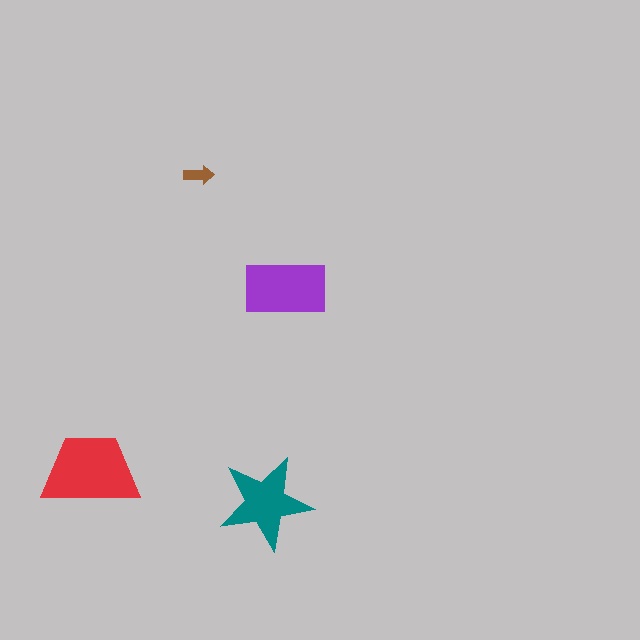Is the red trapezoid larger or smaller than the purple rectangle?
Larger.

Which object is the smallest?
The brown arrow.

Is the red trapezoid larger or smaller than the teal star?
Larger.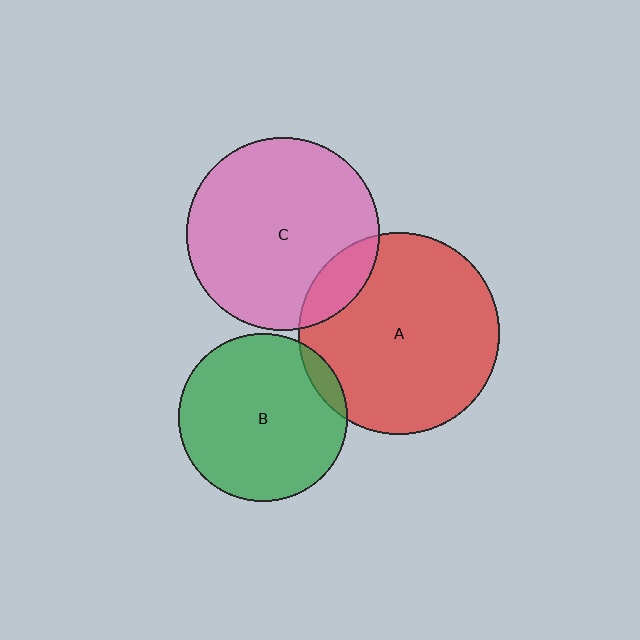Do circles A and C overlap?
Yes.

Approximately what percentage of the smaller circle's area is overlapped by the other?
Approximately 15%.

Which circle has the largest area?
Circle A (red).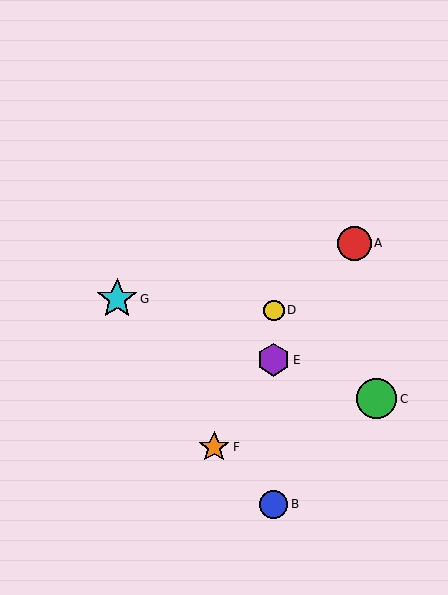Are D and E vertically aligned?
Yes, both are at x≈274.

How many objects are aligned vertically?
3 objects (B, D, E) are aligned vertically.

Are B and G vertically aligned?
No, B is at x≈274 and G is at x≈117.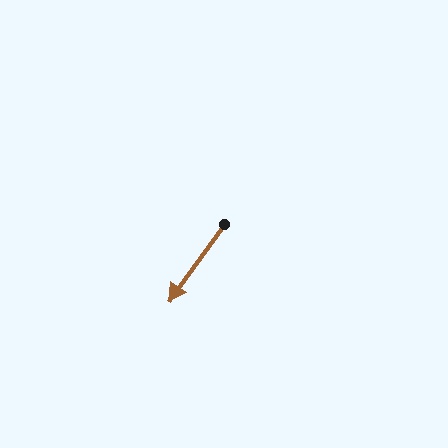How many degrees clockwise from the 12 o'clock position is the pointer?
Approximately 216 degrees.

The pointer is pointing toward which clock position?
Roughly 7 o'clock.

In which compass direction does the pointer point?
Southwest.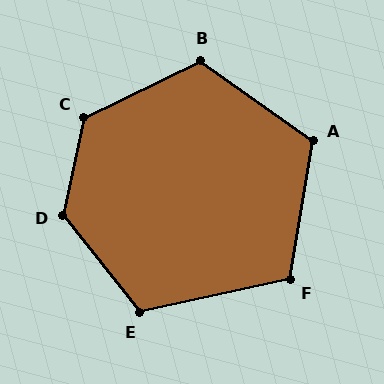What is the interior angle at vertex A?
Approximately 116 degrees (obtuse).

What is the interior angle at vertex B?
Approximately 119 degrees (obtuse).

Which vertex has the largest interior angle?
D, at approximately 130 degrees.